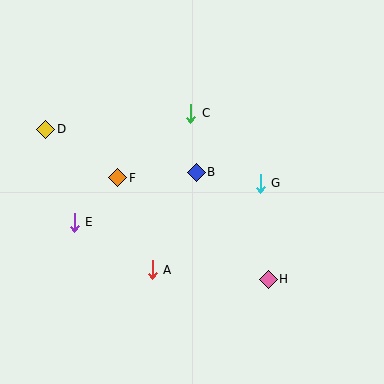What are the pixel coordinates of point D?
Point D is at (46, 129).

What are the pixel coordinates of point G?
Point G is at (260, 183).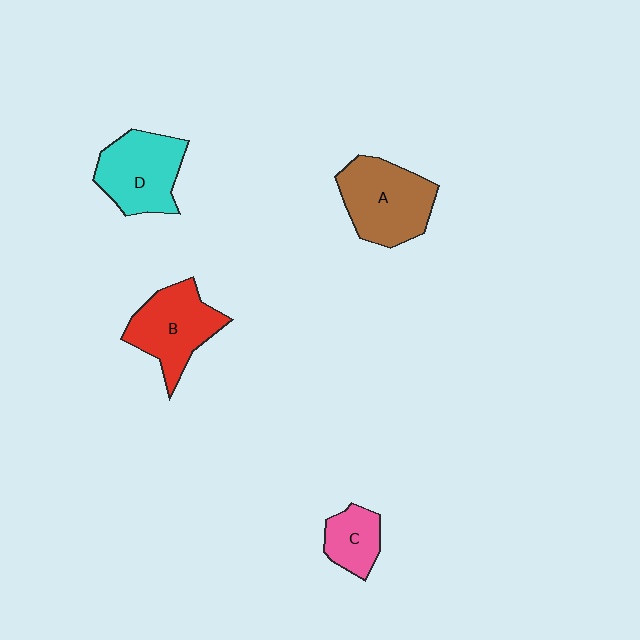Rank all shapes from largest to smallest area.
From largest to smallest: A (brown), D (cyan), B (red), C (pink).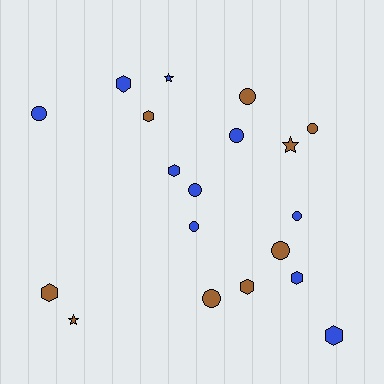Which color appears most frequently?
Blue, with 10 objects.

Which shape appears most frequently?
Circle, with 9 objects.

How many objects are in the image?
There are 19 objects.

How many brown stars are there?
There are 2 brown stars.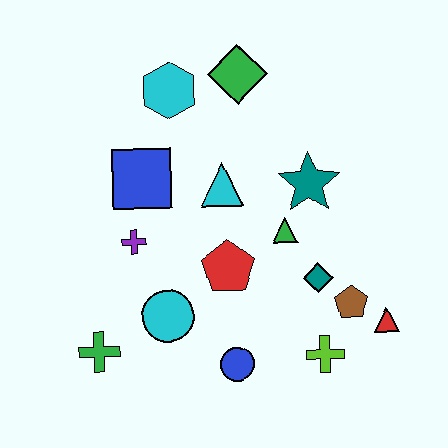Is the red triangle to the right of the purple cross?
Yes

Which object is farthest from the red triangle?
The cyan hexagon is farthest from the red triangle.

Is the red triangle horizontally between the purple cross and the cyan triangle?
No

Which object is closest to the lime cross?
The brown pentagon is closest to the lime cross.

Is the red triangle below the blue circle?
No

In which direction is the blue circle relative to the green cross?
The blue circle is to the right of the green cross.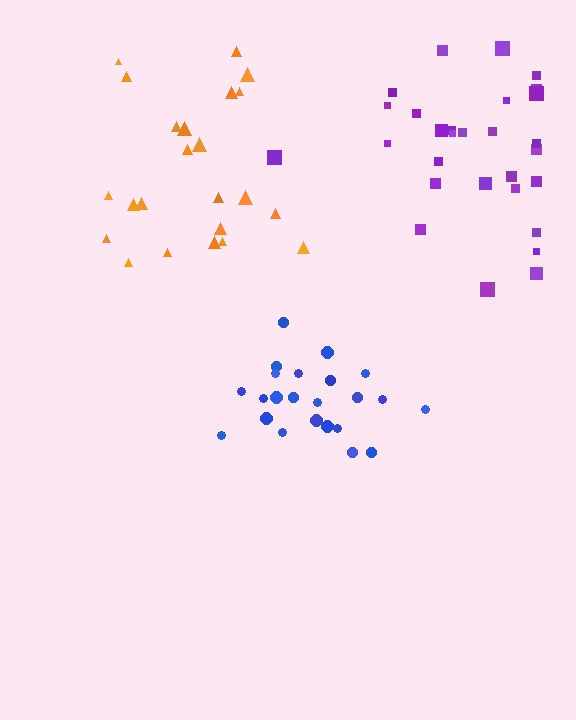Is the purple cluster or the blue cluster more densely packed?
Blue.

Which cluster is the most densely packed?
Blue.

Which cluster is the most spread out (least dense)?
Orange.